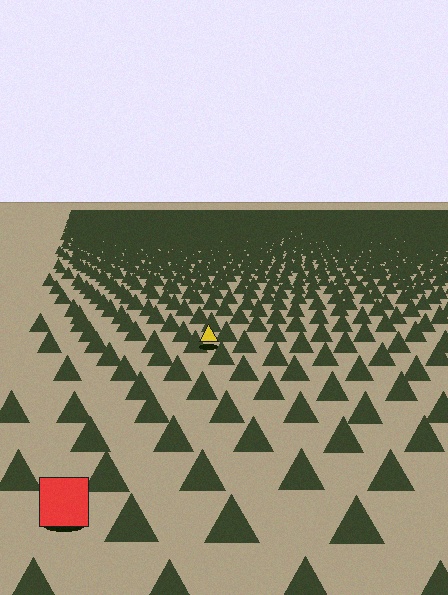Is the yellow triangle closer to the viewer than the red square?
No. The red square is closer — you can tell from the texture gradient: the ground texture is coarser near it.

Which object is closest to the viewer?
The red square is closest. The texture marks near it are larger and more spread out.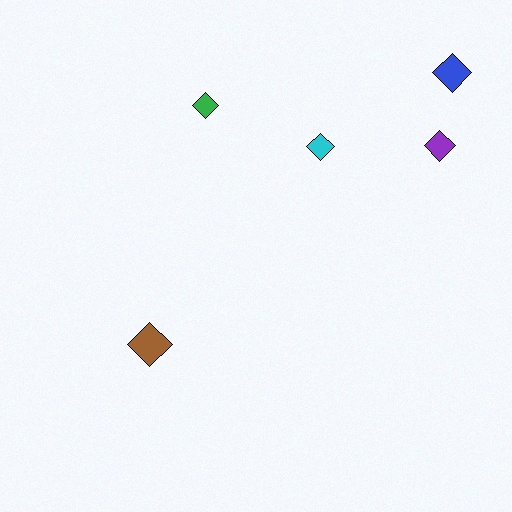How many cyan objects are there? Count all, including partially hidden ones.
There is 1 cyan object.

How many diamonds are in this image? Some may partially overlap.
There are 5 diamonds.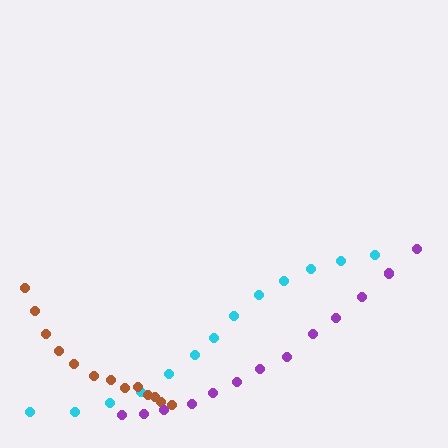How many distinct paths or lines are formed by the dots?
There are 3 distinct paths.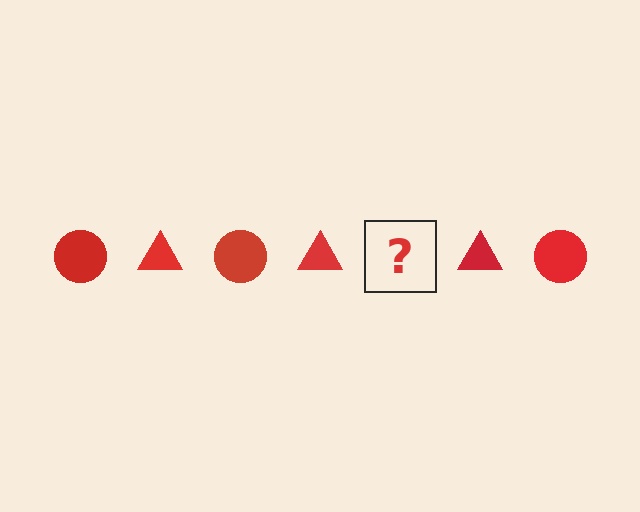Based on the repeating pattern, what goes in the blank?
The blank should be a red circle.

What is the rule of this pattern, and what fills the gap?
The rule is that the pattern cycles through circle, triangle shapes in red. The gap should be filled with a red circle.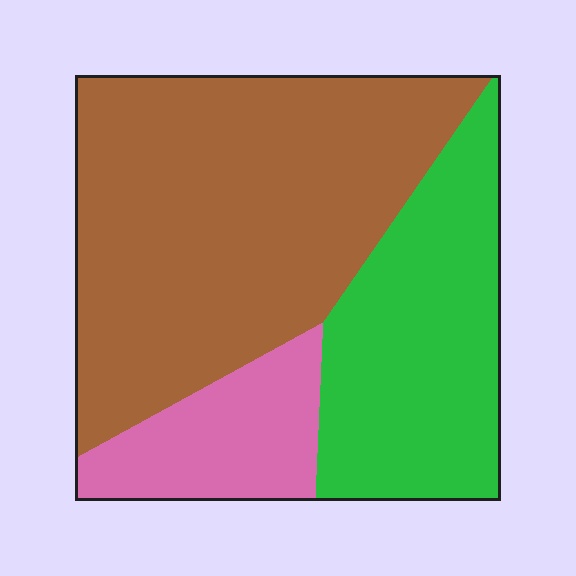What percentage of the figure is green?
Green takes up about one third (1/3) of the figure.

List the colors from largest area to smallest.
From largest to smallest: brown, green, pink.